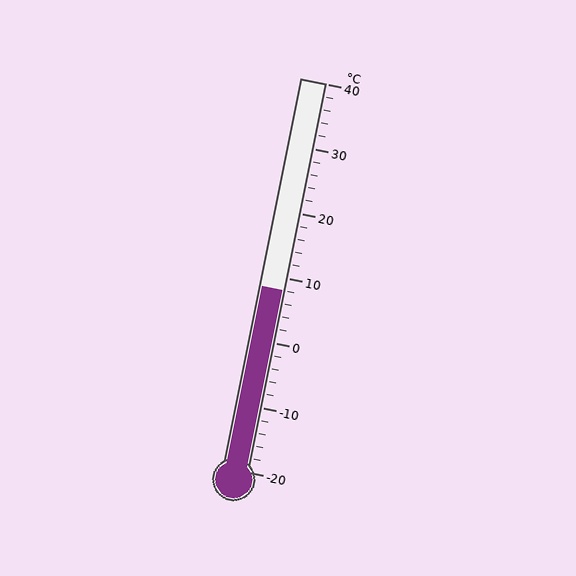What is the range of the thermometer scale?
The thermometer scale ranges from -20°C to 40°C.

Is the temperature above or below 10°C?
The temperature is below 10°C.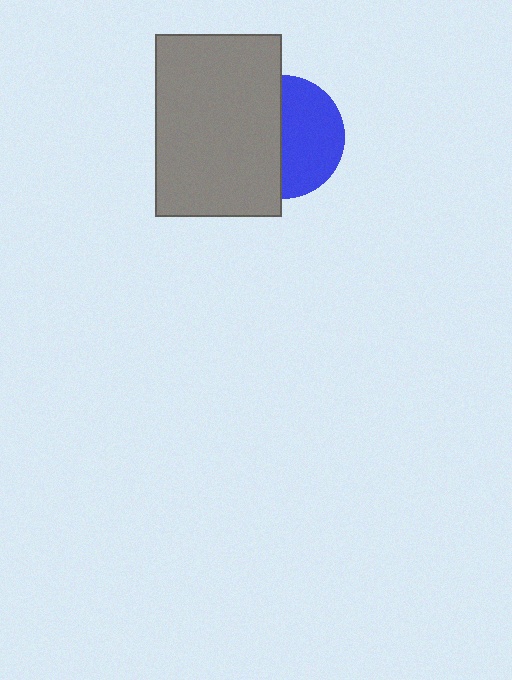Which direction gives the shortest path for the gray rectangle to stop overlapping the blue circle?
Moving left gives the shortest separation.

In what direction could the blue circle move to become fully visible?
The blue circle could move right. That would shift it out from behind the gray rectangle entirely.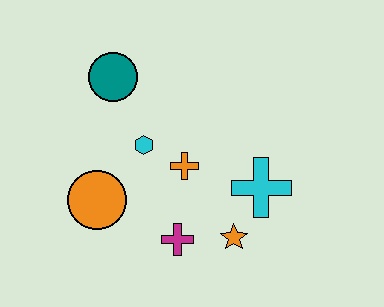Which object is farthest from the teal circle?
The orange star is farthest from the teal circle.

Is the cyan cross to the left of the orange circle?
No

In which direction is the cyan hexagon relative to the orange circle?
The cyan hexagon is above the orange circle.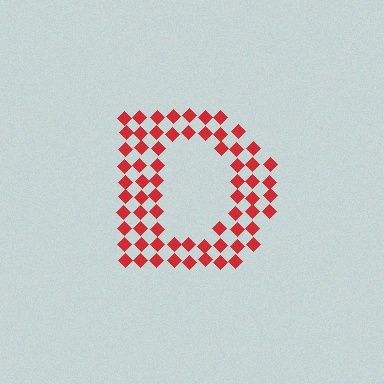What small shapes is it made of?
It is made of small diamonds.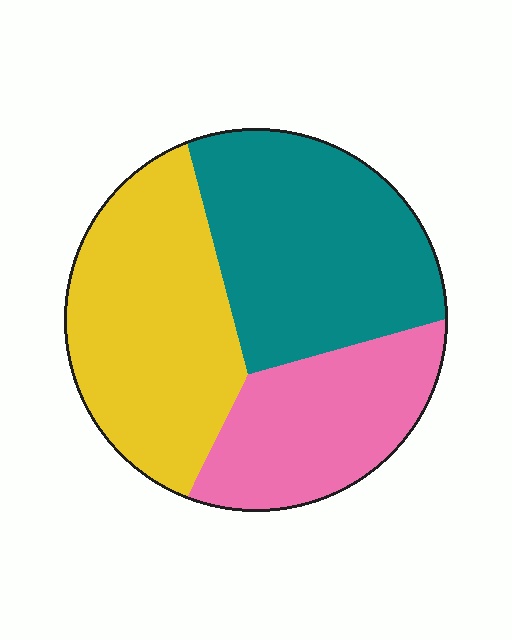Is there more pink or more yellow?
Yellow.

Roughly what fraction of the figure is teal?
Teal takes up between a quarter and a half of the figure.